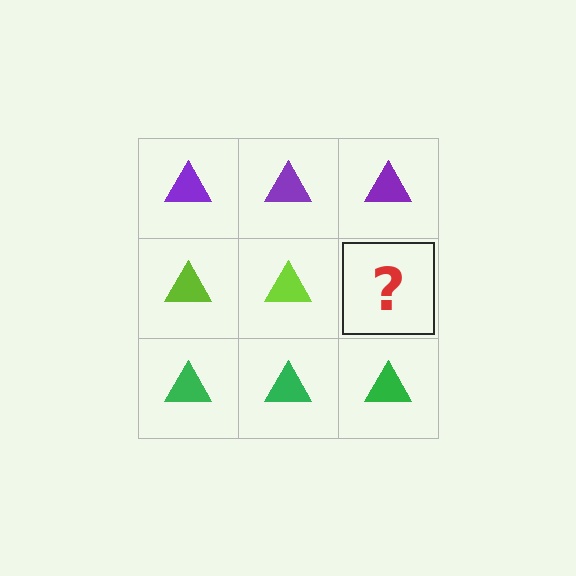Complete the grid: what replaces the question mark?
The question mark should be replaced with a lime triangle.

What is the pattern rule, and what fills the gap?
The rule is that each row has a consistent color. The gap should be filled with a lime triangle.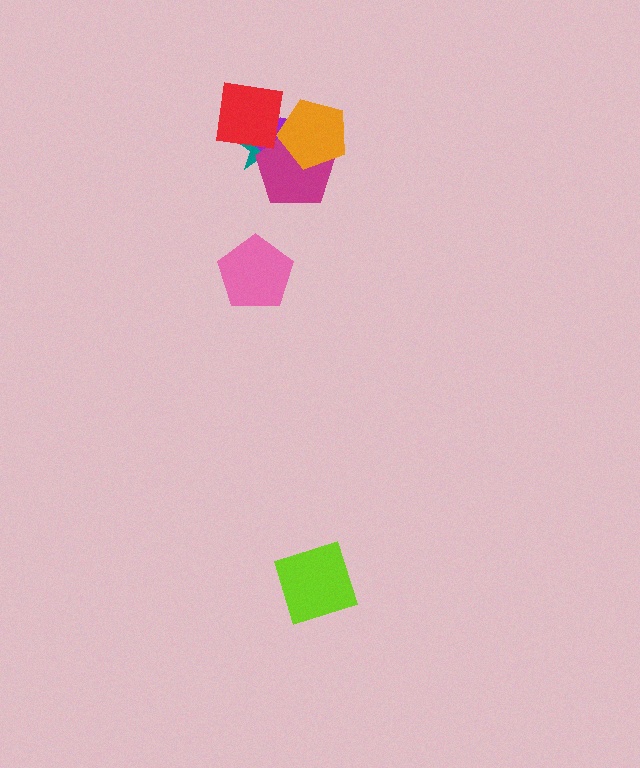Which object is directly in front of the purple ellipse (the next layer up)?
The magenta pentagon is directly in front of the purple ellipse.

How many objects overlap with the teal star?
4 objects overlap with the teal star.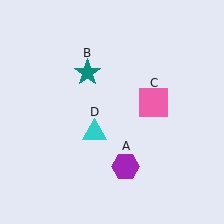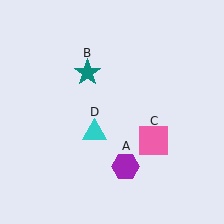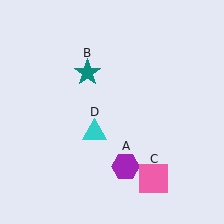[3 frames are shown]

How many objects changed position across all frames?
1 object changed position: pink square (object C).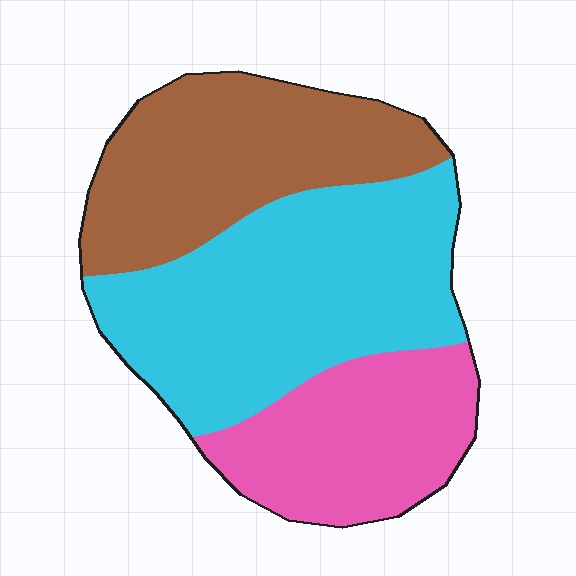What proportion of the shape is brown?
Brown takes up about one third (1/3) of the shape.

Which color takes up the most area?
Cyan, at roughly 45%.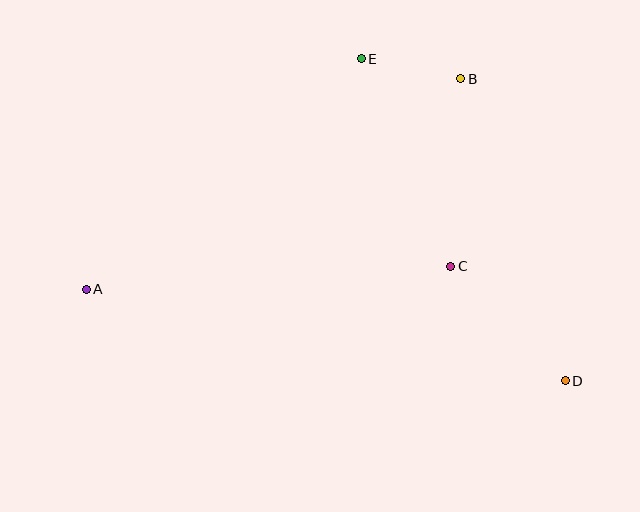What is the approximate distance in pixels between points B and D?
The distance between B and D is approximately 320 pixels.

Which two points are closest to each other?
Points B and E are closest to each other.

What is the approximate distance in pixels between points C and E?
The distance between C and E is approximately 226 pixels.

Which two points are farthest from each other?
Points A and D are farthest from each other.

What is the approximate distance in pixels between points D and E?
The distance between D and E is approximately 381 pixels.